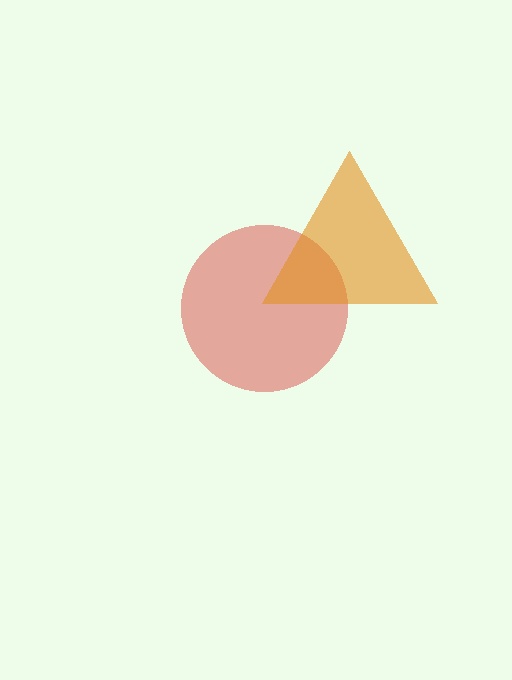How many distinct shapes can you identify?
There are 2 distinct shapes: a red circle, an orange triangle.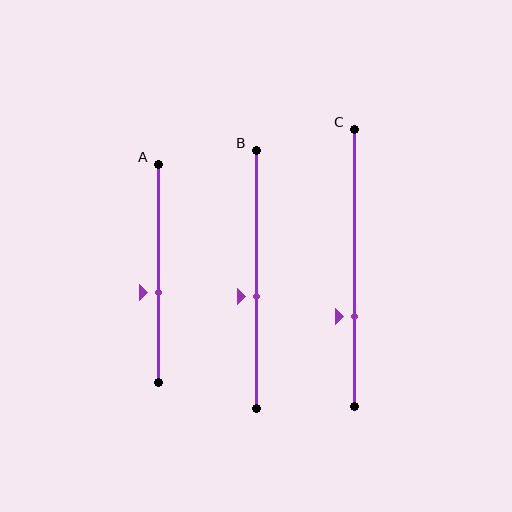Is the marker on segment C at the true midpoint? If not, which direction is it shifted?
No, the marker on segment C is shifted downward by about 17% of the segment length.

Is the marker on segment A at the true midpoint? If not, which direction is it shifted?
No, the marker on segment A is shifted downward by about 9% of the segment length.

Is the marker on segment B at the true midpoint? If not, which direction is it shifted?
No, the marker on segment B is shifted downward by about 7% of the segment length.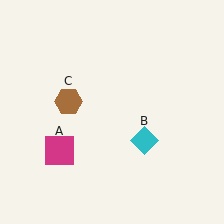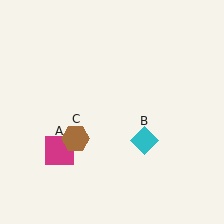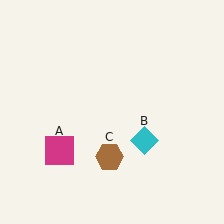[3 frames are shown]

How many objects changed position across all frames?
1 object changed position: brown hexagon (object C).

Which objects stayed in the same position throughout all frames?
Magenta square (object A) and cyan diamond (object B) remained stationary.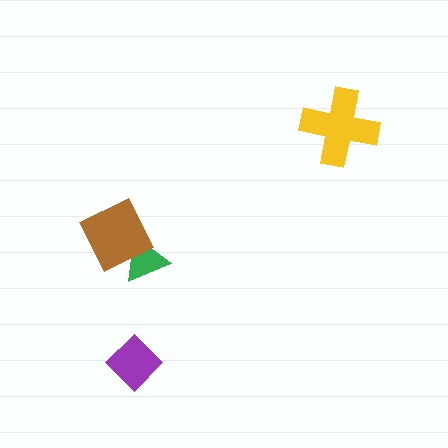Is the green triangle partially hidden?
Yes, it is partially covered by another shape.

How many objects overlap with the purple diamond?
0 objects overlap with the purple diamond.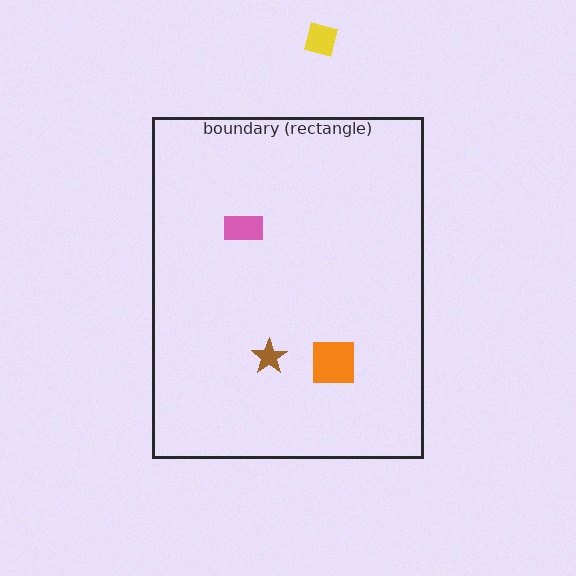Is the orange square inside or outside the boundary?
Inside.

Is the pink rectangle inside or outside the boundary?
Inside.